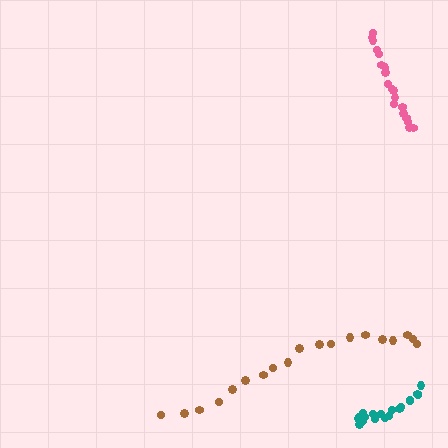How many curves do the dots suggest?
There are 3 distinct paths.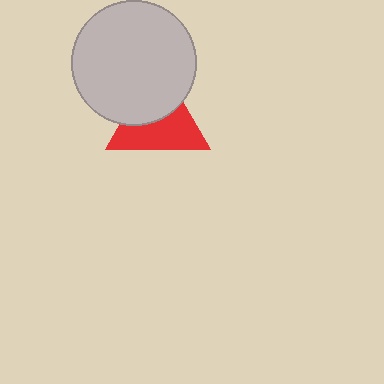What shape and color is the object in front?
The object in front is a light gray circle.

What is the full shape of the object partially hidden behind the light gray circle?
The partially hidden object is a red triangle.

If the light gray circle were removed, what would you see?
You would see the complete red triangle.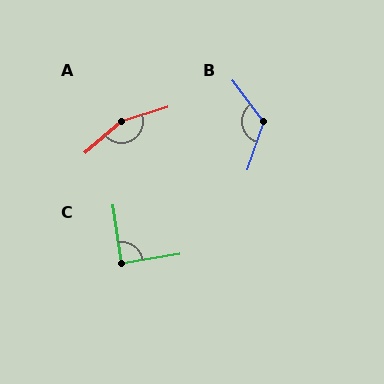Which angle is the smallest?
C, at approximately 90 degrees.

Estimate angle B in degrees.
Approximately 124 degrees.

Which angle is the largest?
A, at approximately 156 degrees.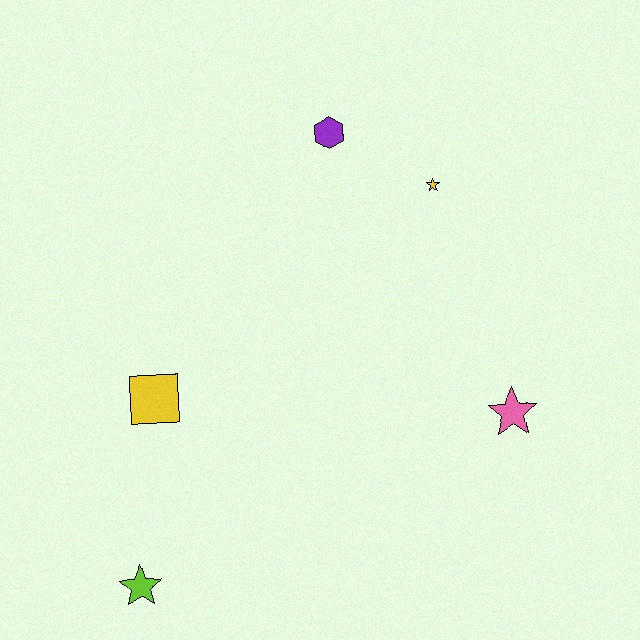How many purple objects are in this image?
There is 1 purple object.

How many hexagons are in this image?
There is 1 hexagon.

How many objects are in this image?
There are 5 objects.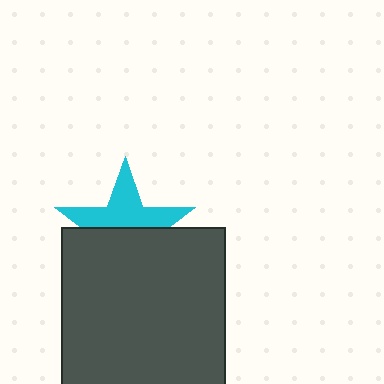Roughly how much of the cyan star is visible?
About half of it is visible (roughly 50%).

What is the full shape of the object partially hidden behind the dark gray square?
The partially hidden object is a cyan star.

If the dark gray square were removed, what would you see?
You would see the complete cyan star.